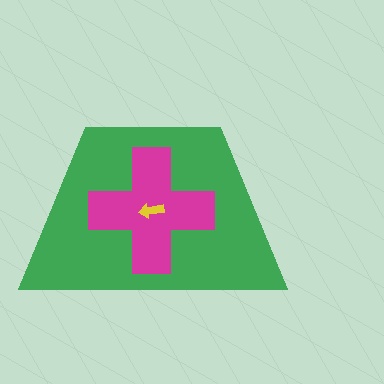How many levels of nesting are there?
3.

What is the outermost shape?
The green trapezoid.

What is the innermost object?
The yellow arrow.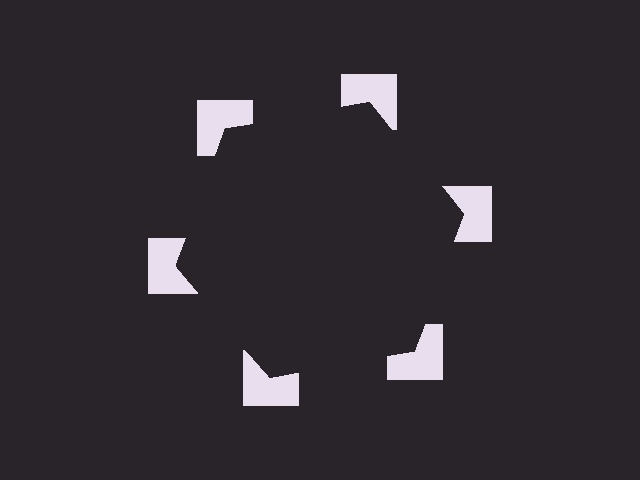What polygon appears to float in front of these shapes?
An illusory hexagon — its edges are inferred from the aligned wedge cuts in the notched squares, not physically drawn.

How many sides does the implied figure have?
6 sides.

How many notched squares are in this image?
There are 6 — one at each vertex of the illusory hexagon.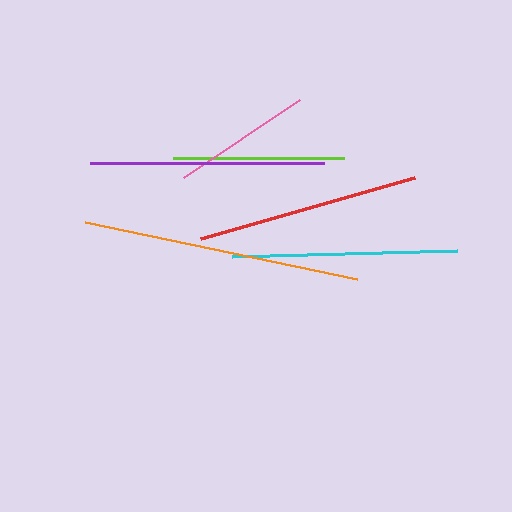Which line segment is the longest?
The orange line is the longest at approximately 278 pixels.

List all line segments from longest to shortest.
From longest to shortest: orange, purple, cyan, red, lime, pink.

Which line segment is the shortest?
The pink line is the shortest at approximately 140 pixels.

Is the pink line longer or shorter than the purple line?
The purple line is longer than the pink line.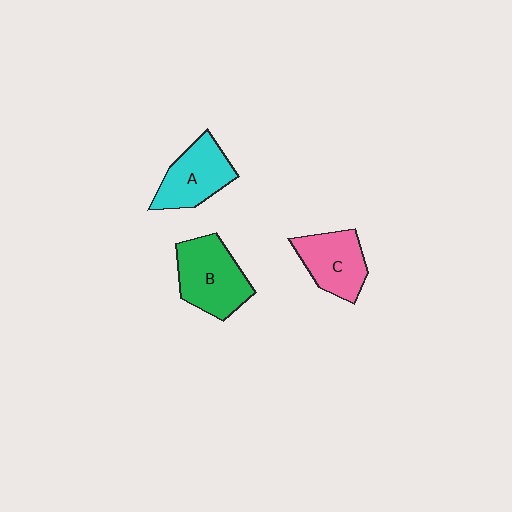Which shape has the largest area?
Shape B (green).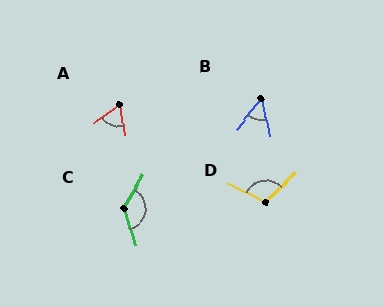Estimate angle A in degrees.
Approximately 64 degrees.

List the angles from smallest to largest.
B (50°), A (64°), D (111°), C (132°).